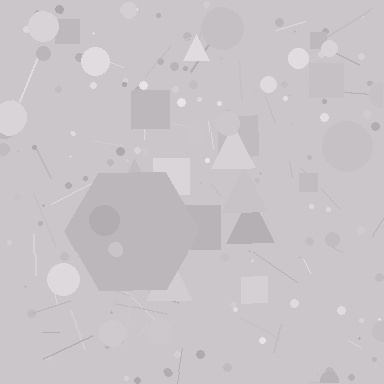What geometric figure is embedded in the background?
A hexagon is embedded in the background.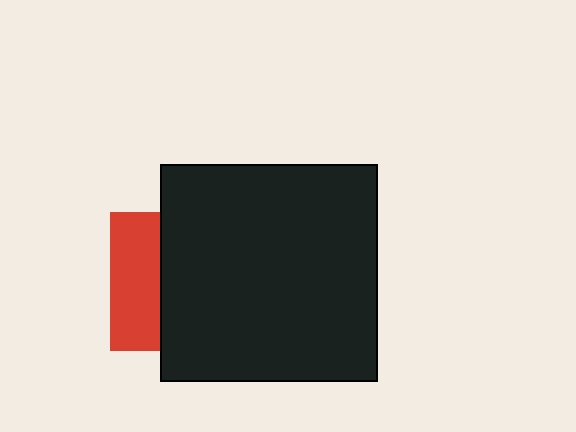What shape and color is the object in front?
The object in front is a black square.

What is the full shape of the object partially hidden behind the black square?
The partially hidden object is a red square.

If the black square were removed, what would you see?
You would see the complete red square.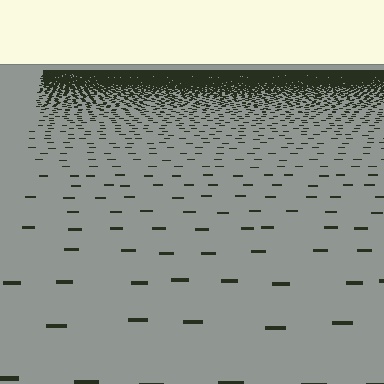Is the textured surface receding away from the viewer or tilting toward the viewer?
The surface is receding away from the viewer. Texture elements get smaller and denser toward the top.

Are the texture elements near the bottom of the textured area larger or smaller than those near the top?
Larger. Near the bottom, elements are closer to the viewer and appear at a bigger on-screen size.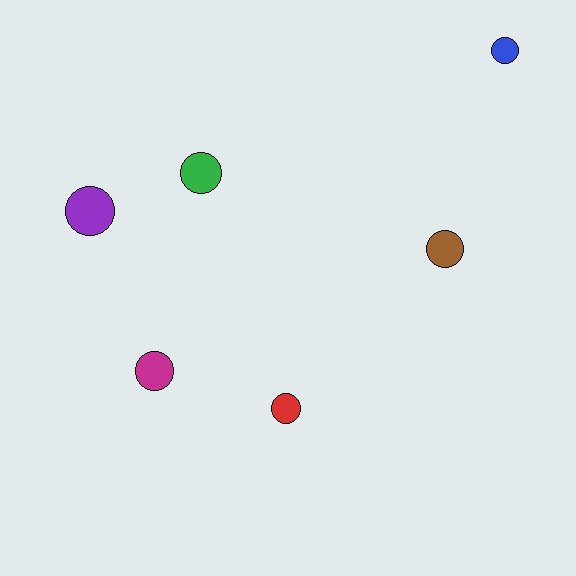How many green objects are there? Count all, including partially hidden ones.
There is 1 green object.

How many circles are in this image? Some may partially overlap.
There are 6 circles.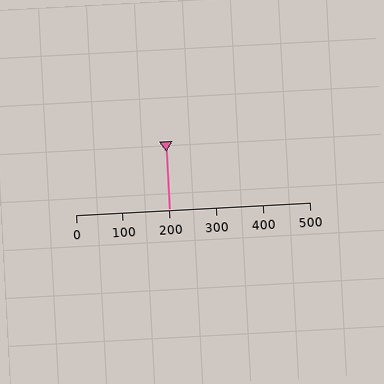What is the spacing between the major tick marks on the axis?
The major ticks are spaced 100 apart.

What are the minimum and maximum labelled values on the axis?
The axis runs from 0 to 500.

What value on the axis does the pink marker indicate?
The marker indicates approximately 200.